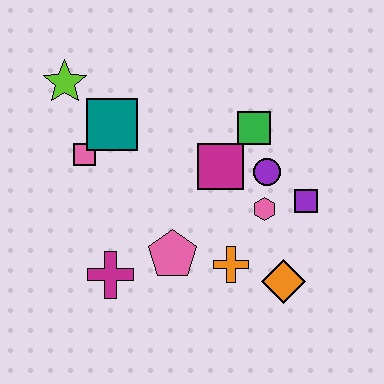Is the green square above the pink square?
Yes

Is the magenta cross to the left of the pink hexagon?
Yes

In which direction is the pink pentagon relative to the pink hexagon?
The pink pentagon is to the left of the pink hexagon.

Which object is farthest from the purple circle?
The lime star is farthest from the purple circle.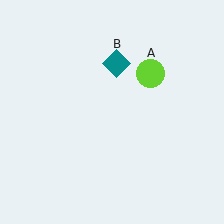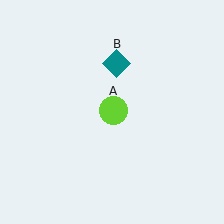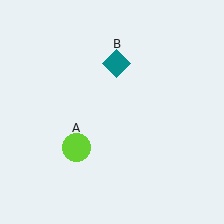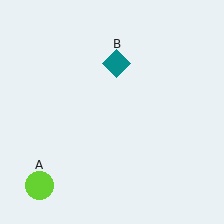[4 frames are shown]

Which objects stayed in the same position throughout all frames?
Teal diamond (object B) remained stationary.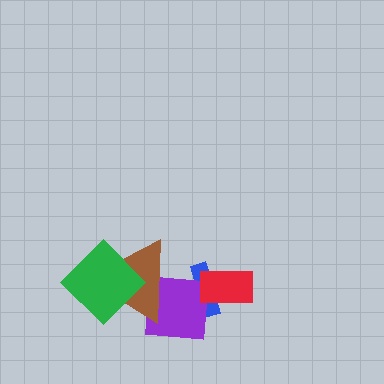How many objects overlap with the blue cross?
2 objects overlap with the blue cross.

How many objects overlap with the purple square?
2 objects overlap with the purple square.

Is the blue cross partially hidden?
Yes, it is partially covered by another shape.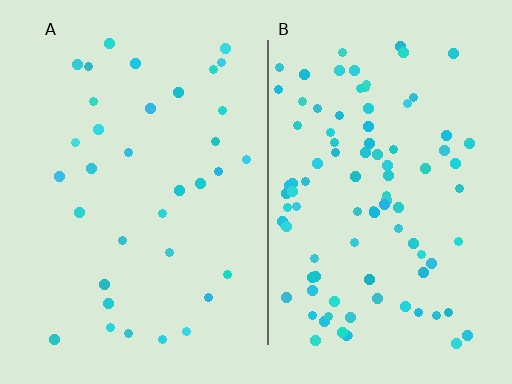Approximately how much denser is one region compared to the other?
Approximately 2.7× — region B over region A.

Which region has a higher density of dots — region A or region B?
B (the right).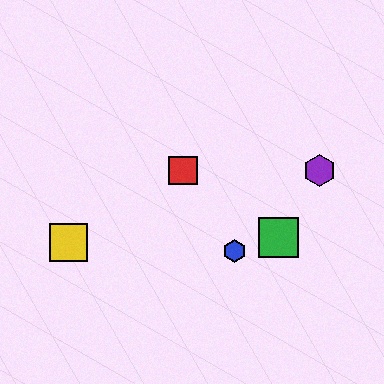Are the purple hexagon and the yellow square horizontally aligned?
No, the purple hexagon is at y≈170 and the yellow square is at y≈243.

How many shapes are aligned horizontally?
2 shapes (the red square, the purple hexagon) are aligned horizontally.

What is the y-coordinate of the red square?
The red square is at y≈170.